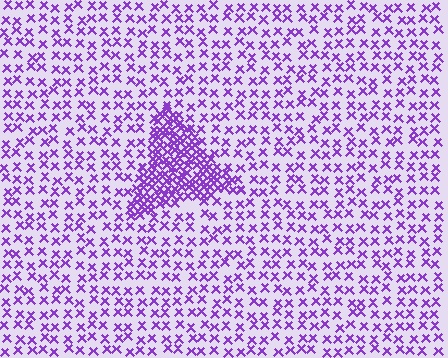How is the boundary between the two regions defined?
The boundary is defined by a change in element density (approximately 2.8x ratio). All elements are the same color, size, and shape.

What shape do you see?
I see a triangle.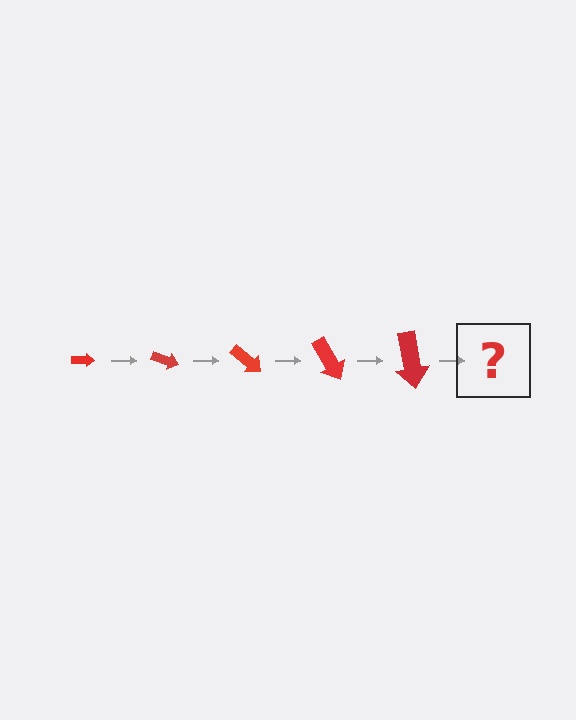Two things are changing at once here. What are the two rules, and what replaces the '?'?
The two rules are that the arrow grows larger each step and it rotates 20 degrees each step. The '?' should be an arrow, larger than the previous one and rotated 100 degrees from the start.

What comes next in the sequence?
The next element should be an arrow, larger than the previous one and rotated 100 degrees from the start.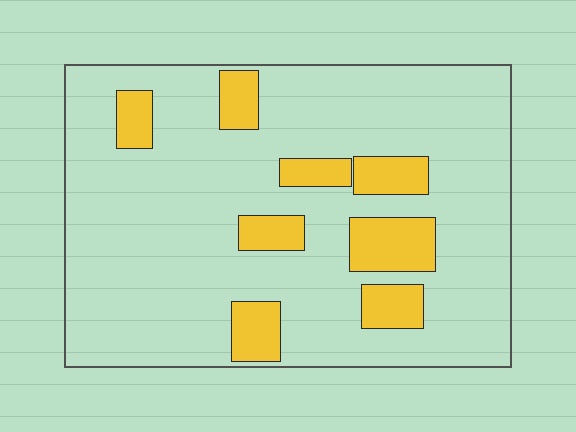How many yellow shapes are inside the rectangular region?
8.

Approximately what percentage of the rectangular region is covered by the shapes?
Approximately 15%.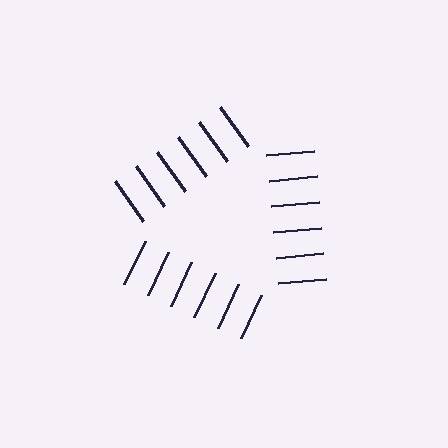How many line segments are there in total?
18 — 6 along each of the 3 edges.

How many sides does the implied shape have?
3 sides — the line-ends trace a triangle.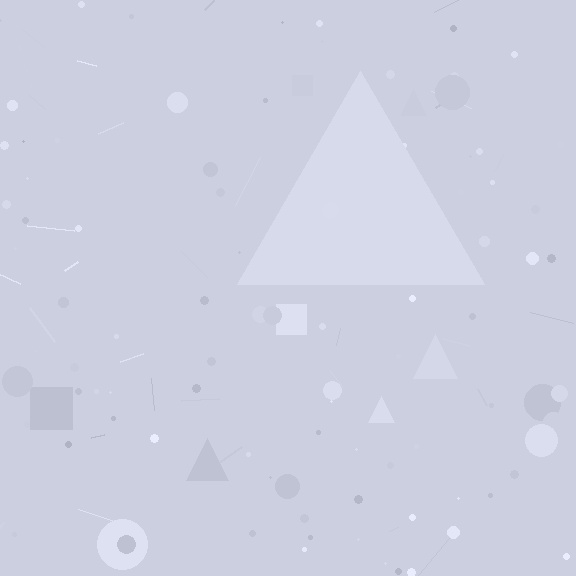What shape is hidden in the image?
A triangle is hidden in the image.